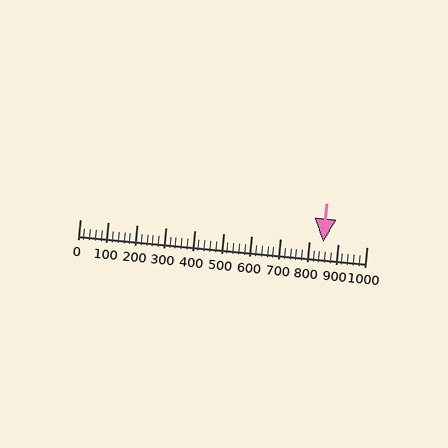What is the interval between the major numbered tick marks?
The major tick marks are spaced 100 units apart.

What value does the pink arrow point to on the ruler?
The pink arrow points to approximately 849.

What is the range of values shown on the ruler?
The ruler shows values from 0 to 1000.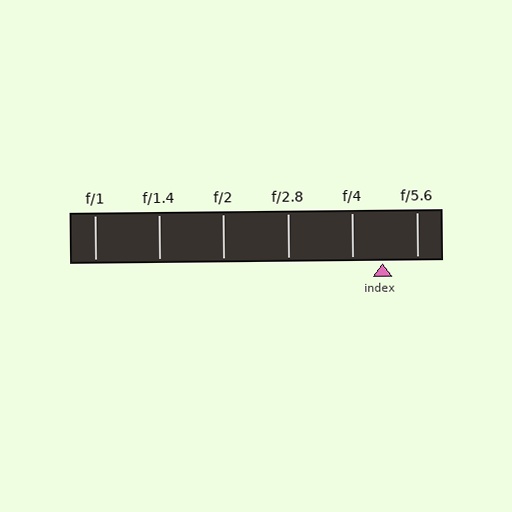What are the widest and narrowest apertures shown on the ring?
The widest aperture shown is f/1 and the narrowest is f/5.6.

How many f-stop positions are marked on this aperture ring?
There are 6 f-stop positions marked.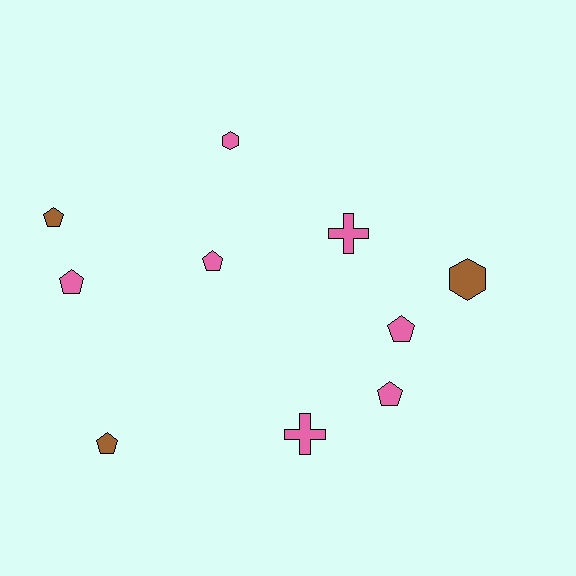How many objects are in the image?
There are 10 objects.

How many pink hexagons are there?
There is 1 pink hexagon.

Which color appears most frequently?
Pink, with 7 objects.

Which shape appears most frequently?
Pentagon, with 6 objects.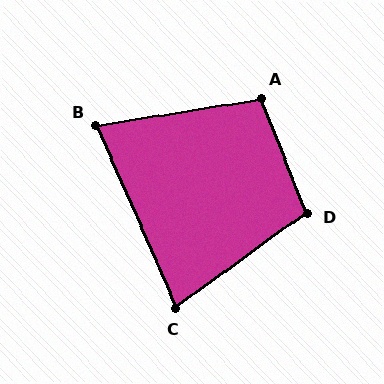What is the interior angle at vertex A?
Approximately 102 degrees (obtuse).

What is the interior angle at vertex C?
Approximately 78 degrees (acute).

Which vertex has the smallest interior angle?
B, at approximately 76 degrees.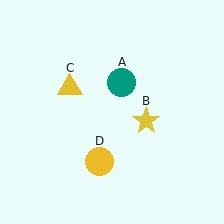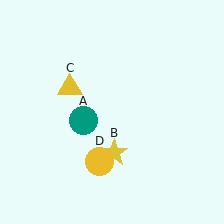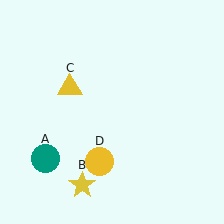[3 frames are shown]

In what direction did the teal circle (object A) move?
The teal circle (object A) moved down and to the left.